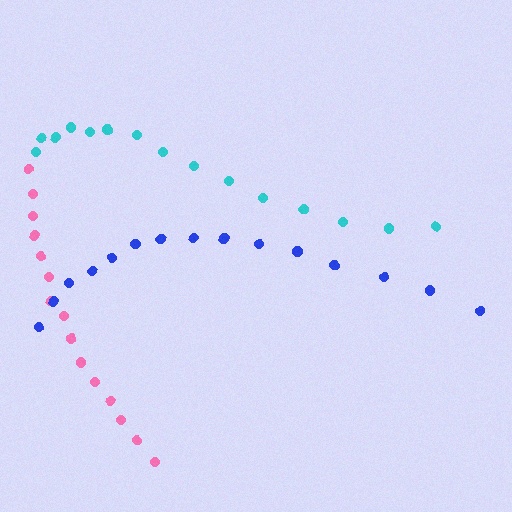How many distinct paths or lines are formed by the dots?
There are 3 distinct paths.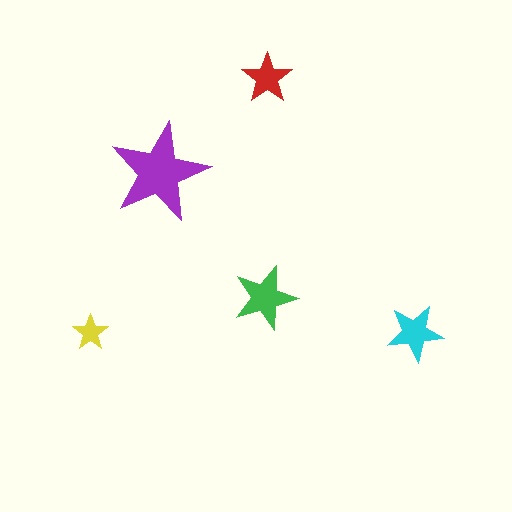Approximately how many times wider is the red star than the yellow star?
About 1.5 times wider.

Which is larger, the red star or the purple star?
The purple one.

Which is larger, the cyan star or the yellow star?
The cyan one.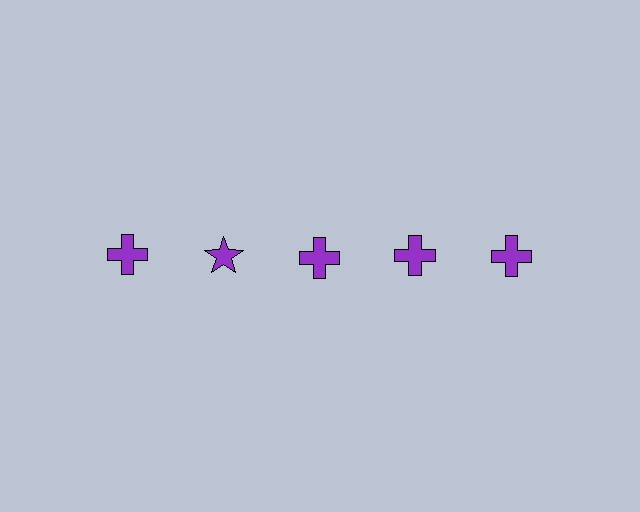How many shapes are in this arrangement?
There are 5 shapes arranged in a grid pattern.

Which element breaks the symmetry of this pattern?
The purple star in the top row, second from left column breaks the symmetry. All other shapes are purple crosses.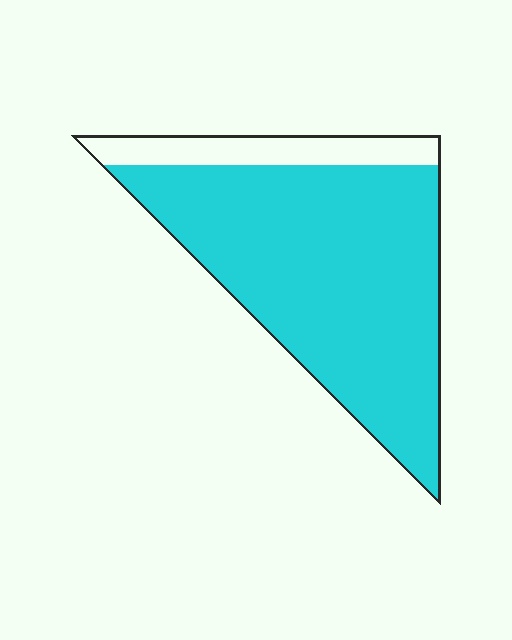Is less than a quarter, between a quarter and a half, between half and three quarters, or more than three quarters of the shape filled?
More than three quarters.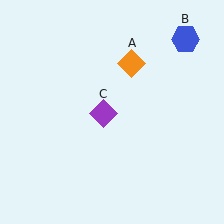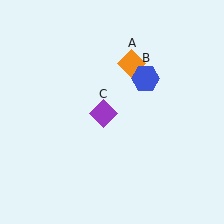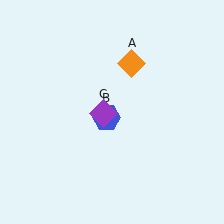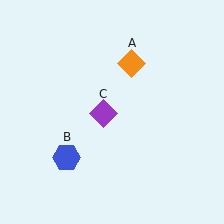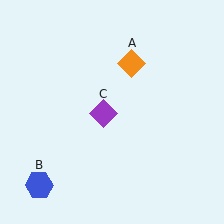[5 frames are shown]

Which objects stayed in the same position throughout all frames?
Orange diamond (object A) and purple diamond (object C) remained stationary.